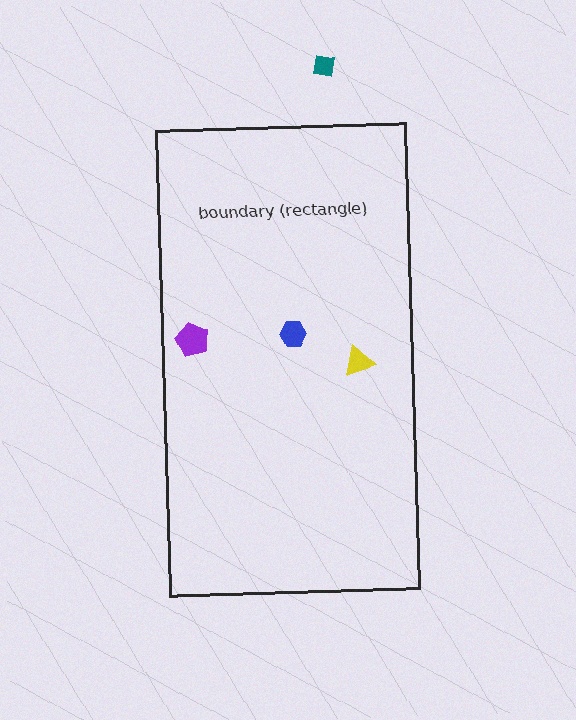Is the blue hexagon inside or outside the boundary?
Inside.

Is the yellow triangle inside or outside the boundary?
Inside.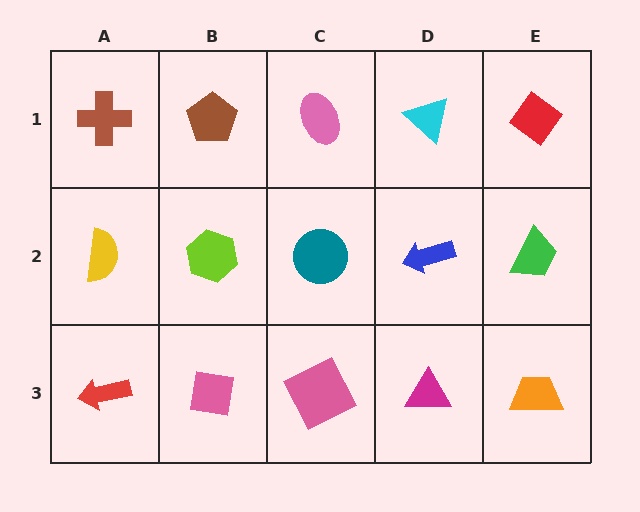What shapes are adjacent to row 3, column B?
A lime hexagon (row 2, column B), a red arrow (row 3, column A), a pink square (row 3, column C).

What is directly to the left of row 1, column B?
A brown cross.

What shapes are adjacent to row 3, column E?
A green trapezoid (row 2, column E), a magenta triangle (row 3, column D).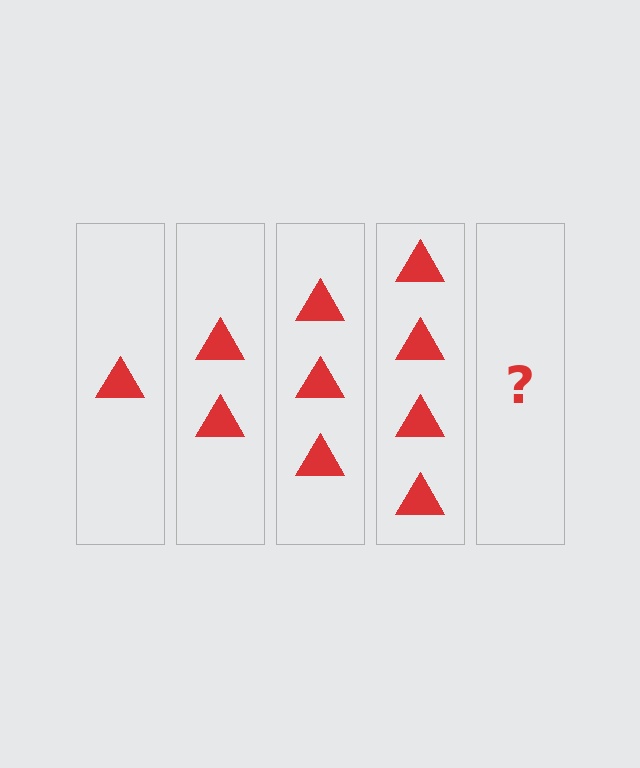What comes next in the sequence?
The next element should be 5 triangles.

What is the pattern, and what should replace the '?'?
The pattern is that each step adds one more triangle. The '?' should be 5 triangles.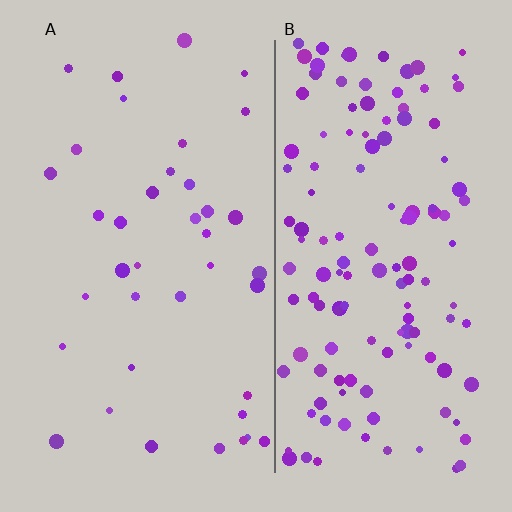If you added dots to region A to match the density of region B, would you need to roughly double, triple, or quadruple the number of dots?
Approximately triple.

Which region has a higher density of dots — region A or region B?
B (the right).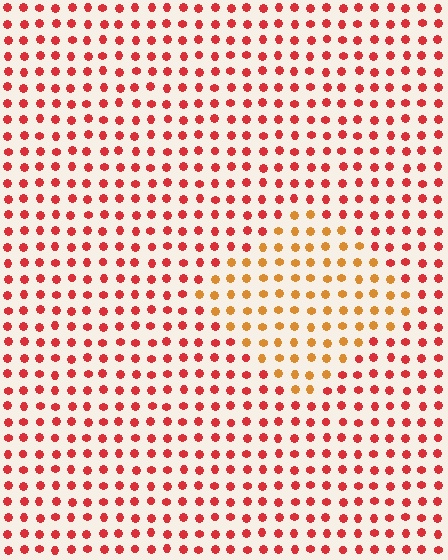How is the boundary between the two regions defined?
The boundary is defined purely by a slight shift in hue (about 36 degrees). Spacing, size, and orientation are identical on both sides.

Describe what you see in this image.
The image is filled with small red elements in a uniform arrangement. A diamond-shaped region is visible where the elements are tinted to a slightly different hue, forming a subtle color boundary.